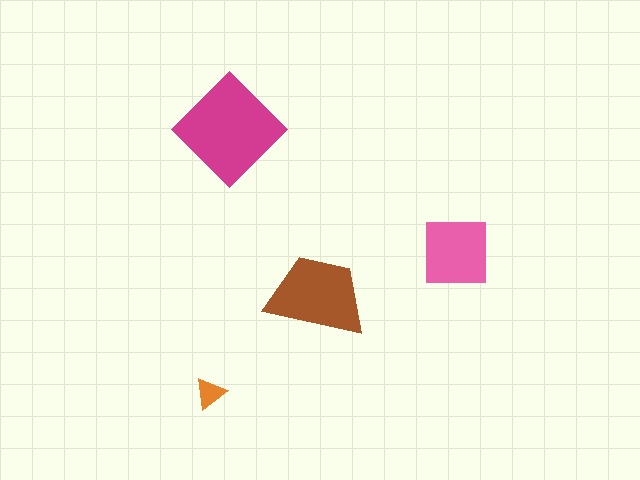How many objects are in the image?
There are 4 objects in the image.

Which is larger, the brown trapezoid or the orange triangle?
The brown trapezoid.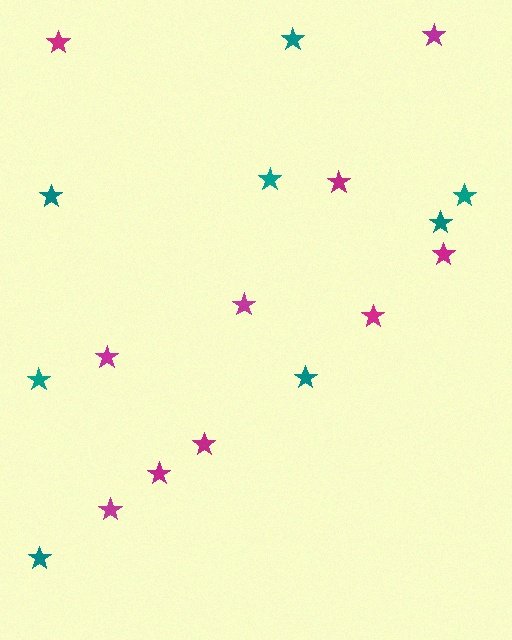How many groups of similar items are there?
There are 2 groups: one group of teal stars (8) and one group of magenta stars (10).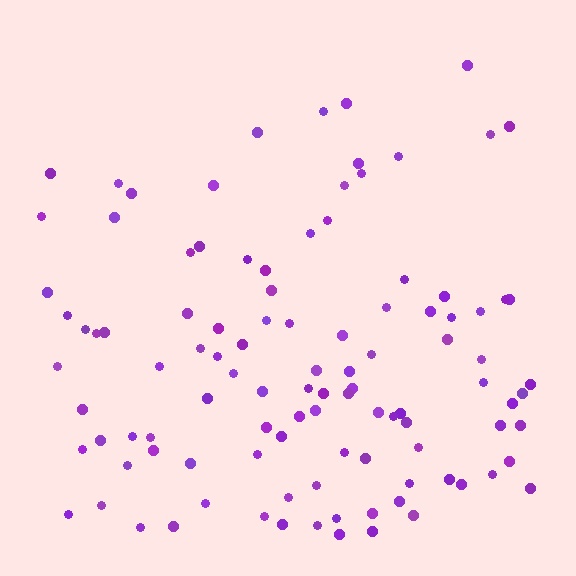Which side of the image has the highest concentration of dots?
The bottom.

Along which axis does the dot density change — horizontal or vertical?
Vertical.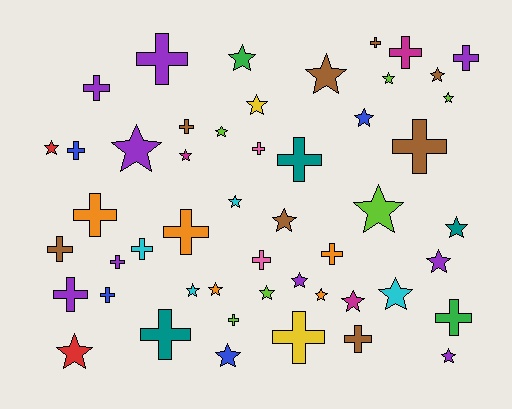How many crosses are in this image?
There are 24 crosses.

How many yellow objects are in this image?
There are 2 yellow objects.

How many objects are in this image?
There are 50 objects.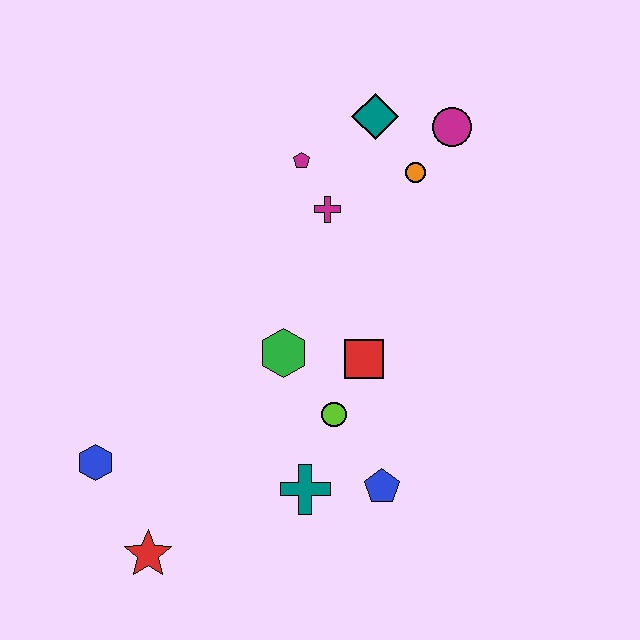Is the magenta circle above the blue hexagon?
Yes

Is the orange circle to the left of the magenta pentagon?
No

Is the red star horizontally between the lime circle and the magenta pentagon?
No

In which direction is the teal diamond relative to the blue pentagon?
The teal diamond is above the blue pentagon.